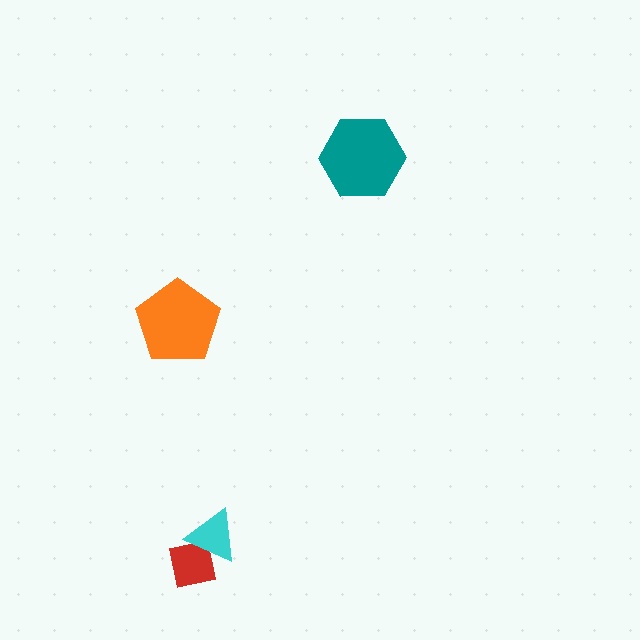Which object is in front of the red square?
The cyan triangle is in front of the red square.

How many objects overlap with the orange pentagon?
0 objects overlap with the orange pentagon.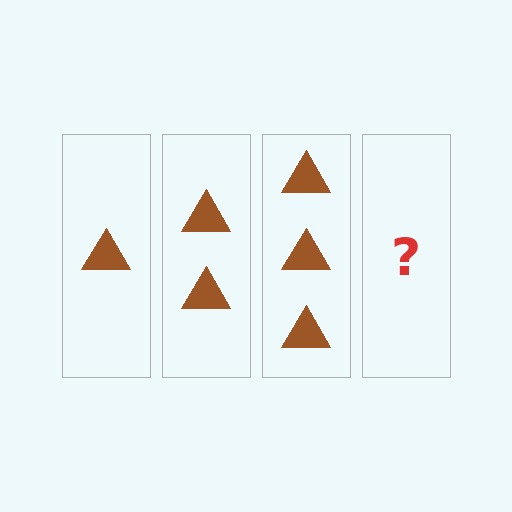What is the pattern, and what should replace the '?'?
The pattern is that each step adds one more triangle. The '?' should be 4 triangles.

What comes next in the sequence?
The next element should be 4 triangles.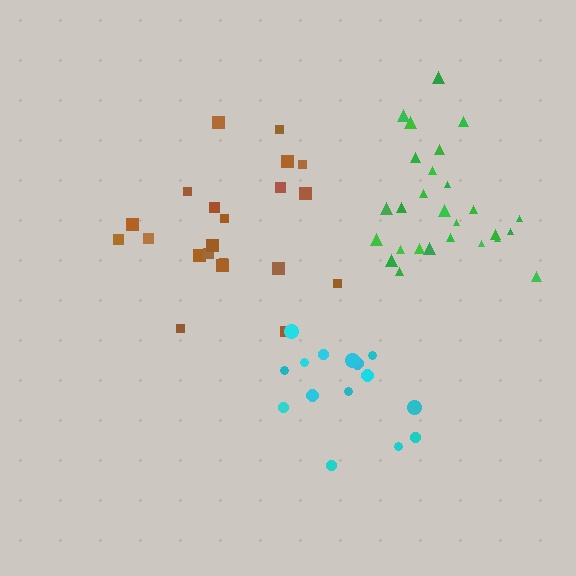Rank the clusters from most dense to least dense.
cyan, green, brown.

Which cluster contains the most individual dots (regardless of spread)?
Green (27).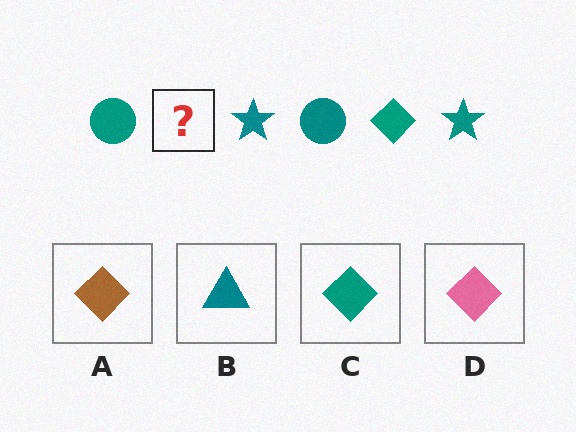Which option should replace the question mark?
Option C.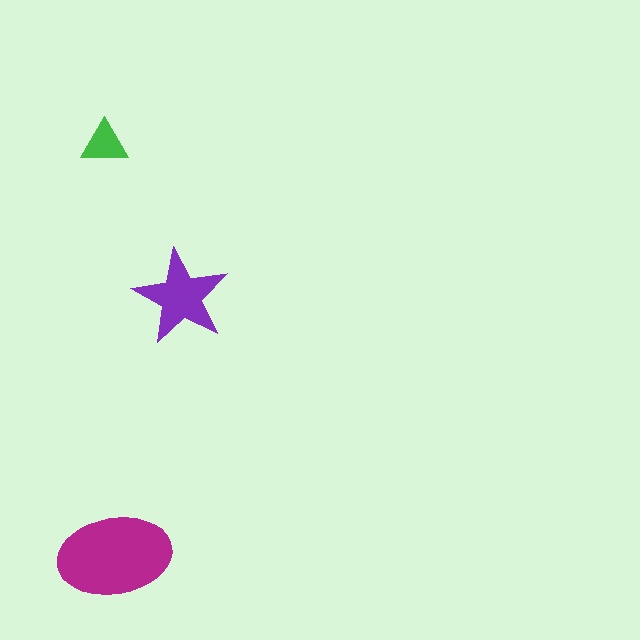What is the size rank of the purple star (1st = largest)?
2nd.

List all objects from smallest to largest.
The green triangle, the purple star, the magenta ellipse.